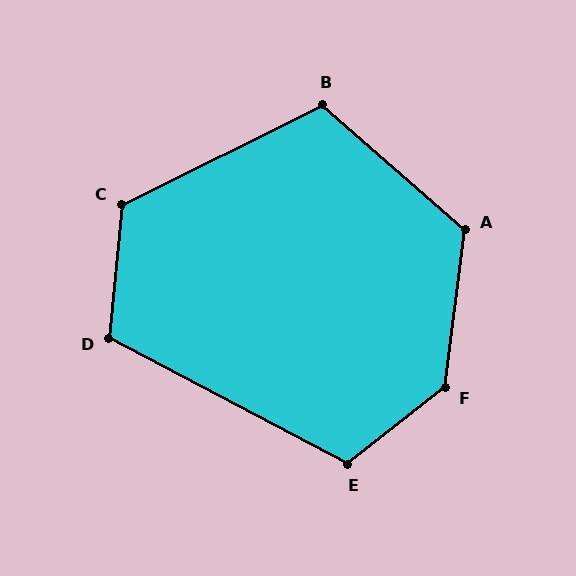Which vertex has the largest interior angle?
F, at approximately 135 degrees.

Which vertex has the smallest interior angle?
B, at approximately 112 degrees.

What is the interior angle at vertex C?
Approximately 122 degrees (obtuse).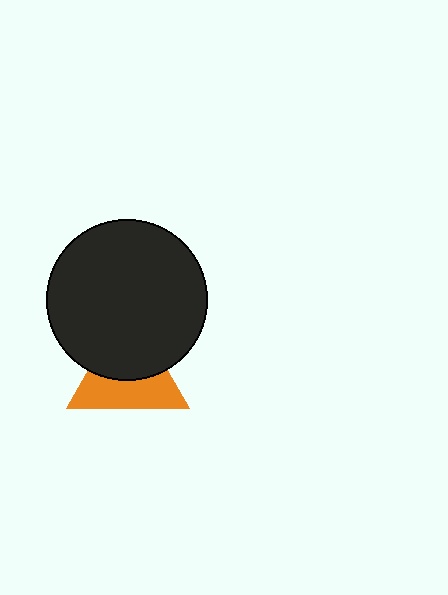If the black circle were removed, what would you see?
You would see the complete orange triangle.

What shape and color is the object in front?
The object in front is a black circle.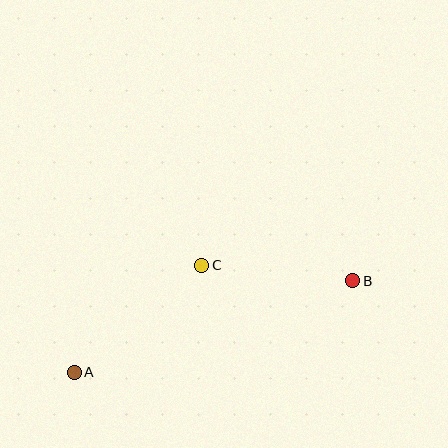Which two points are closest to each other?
Points B and C are closest to each other.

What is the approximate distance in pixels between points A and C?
The distance between A and C is approximately 167 pixels.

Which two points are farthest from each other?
Points A and B are farthest from each other.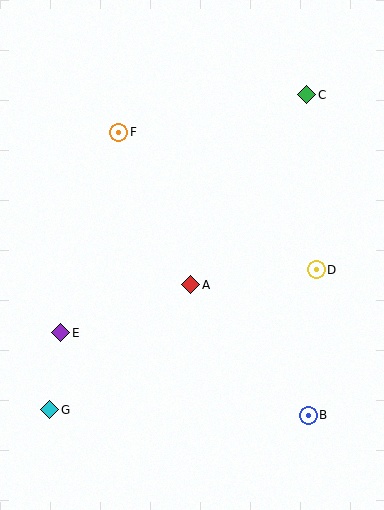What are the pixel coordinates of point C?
Point C is at (307, 95).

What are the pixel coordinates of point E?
Point E is at (61, 333).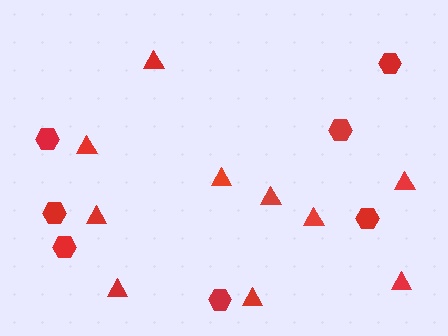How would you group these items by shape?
There are 2 groups: one group of hexagons (7) and one group of triangles (10).